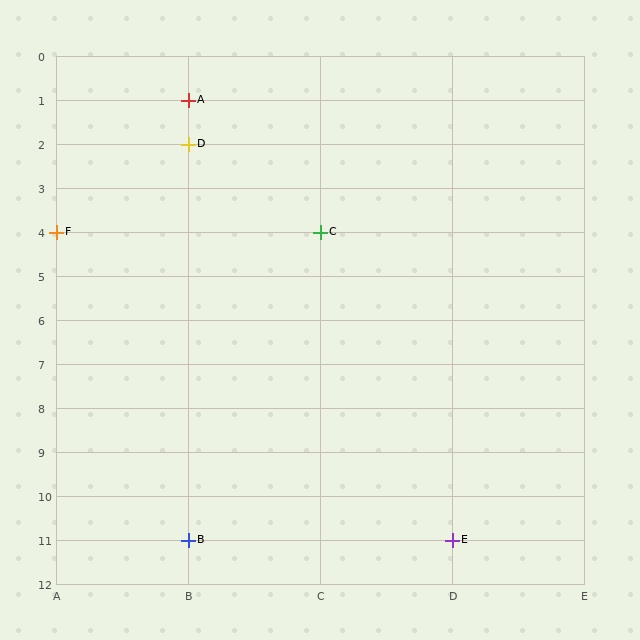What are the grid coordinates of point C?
Point C is at grid coordinates (C, 4).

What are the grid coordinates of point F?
Point F is at grid coordinates (A, 4).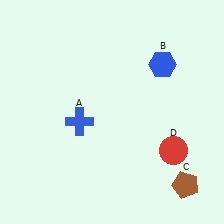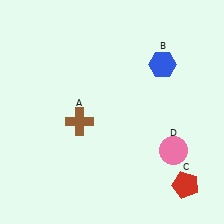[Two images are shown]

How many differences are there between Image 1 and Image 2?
There are 3 differences between the two images.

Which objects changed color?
A changed from blue to brown. C changed from brown to red. D changed from red to pink.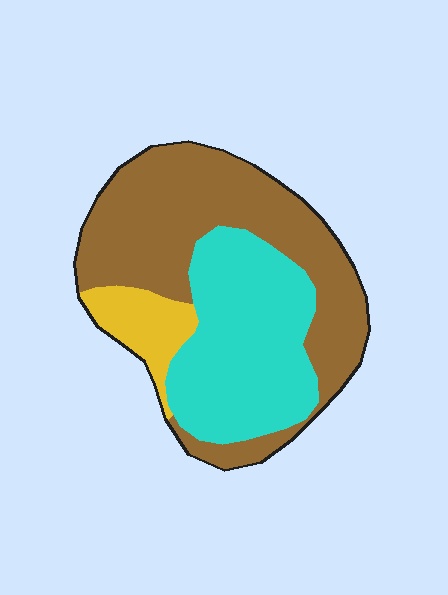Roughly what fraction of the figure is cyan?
Cyan covers around 40% of the figure.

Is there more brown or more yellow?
Brown.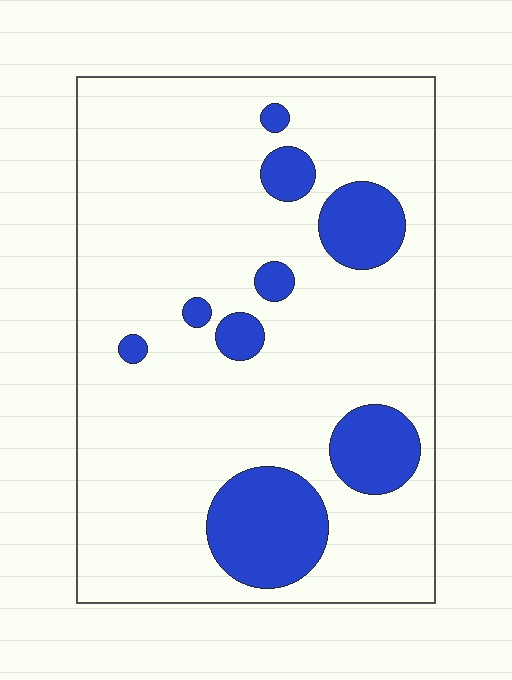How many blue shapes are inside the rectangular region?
9.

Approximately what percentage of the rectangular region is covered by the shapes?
Approximately 15%.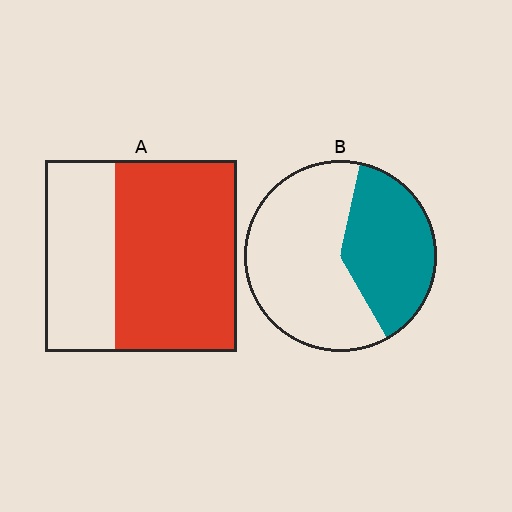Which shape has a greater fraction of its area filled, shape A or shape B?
Shape A.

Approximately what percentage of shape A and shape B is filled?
A is approximately 65% and B is approximately 40%.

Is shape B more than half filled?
No.